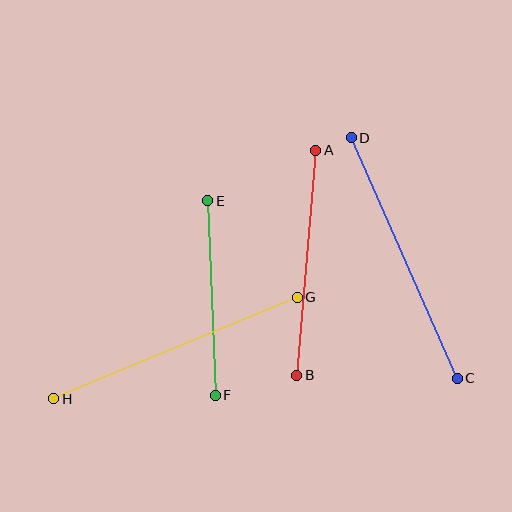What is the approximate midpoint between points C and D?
The midpoint is at approximately (404, 258) pixels.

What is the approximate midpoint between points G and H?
The midpoint is at approximately (175, 348) pixels.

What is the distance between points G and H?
The distance is approximately 264 pixels.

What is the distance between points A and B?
The distance is approximately 226 pixels.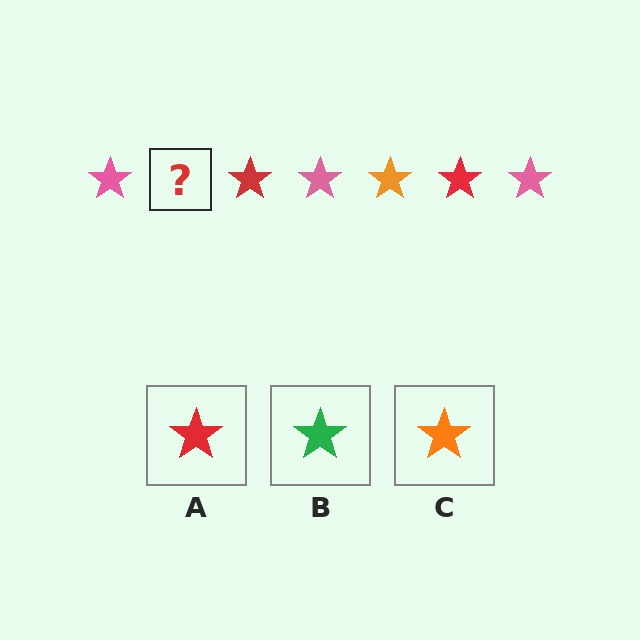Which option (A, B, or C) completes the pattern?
C.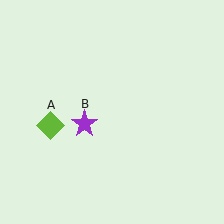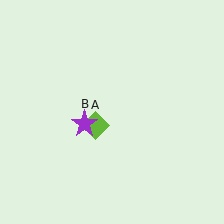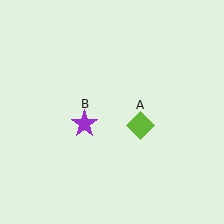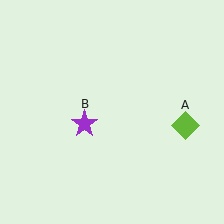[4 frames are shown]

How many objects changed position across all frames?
1 object changed position: lime diamond (object A).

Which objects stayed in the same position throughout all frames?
Purple star (object B) remained stationary.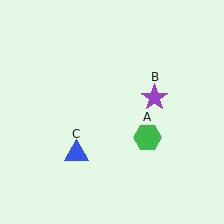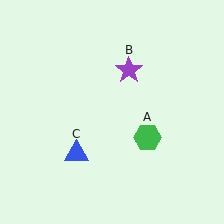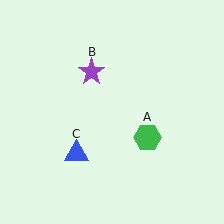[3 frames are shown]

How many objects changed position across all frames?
1 object changed position: purple star (object B).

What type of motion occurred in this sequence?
The purple star (object B) rotated counterclockwise around the center of the scene.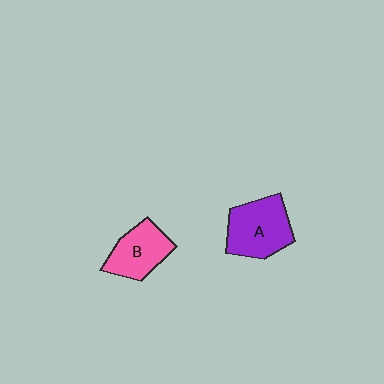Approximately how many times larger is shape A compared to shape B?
Approximately 1.2 times.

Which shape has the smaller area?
Shape B (pink).